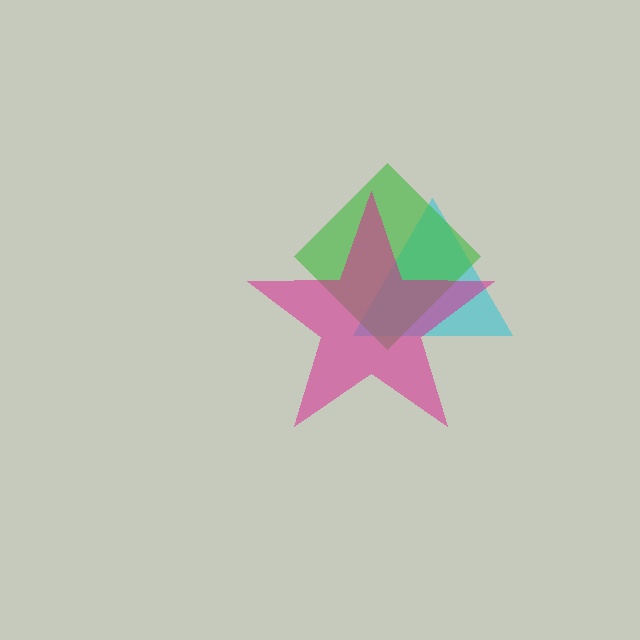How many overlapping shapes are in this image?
There are 3 overlapping shapes in the image.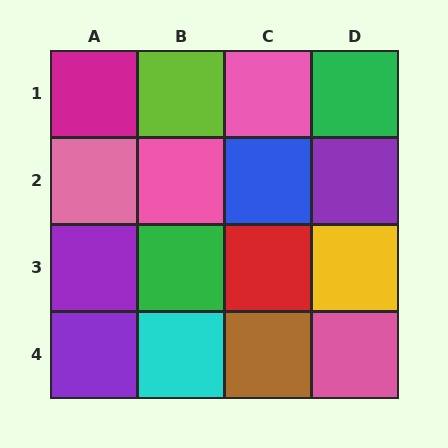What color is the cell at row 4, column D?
Pink.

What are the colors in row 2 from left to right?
Pink, pink, blue, purple.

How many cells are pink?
4 cells are pink.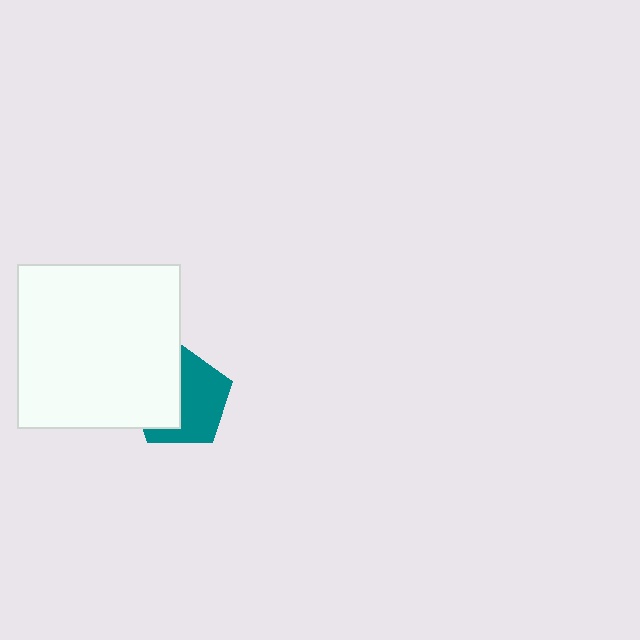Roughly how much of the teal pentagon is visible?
About half of it is visible (roughly 55%).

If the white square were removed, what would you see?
You would see the complete teal pentagon.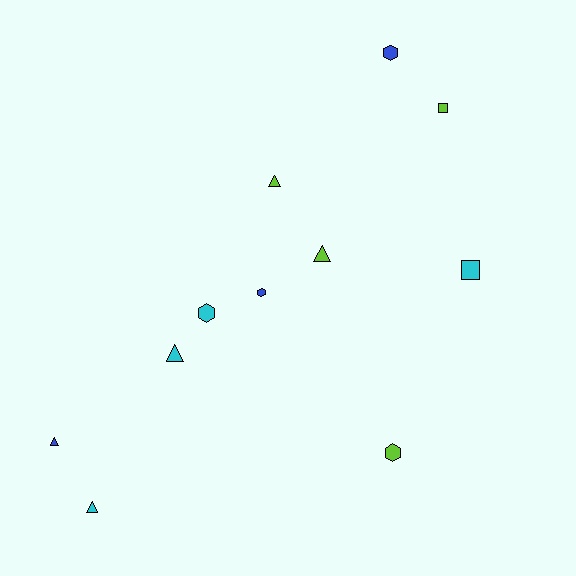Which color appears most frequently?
Cyan, with 4 objects.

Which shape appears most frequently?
Triangle, with 5 objects.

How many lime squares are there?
There is 1 lime square.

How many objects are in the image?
There are 11 objects.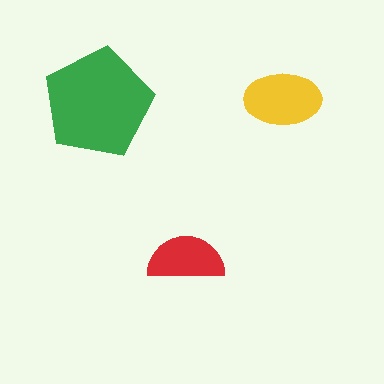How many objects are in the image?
There are 3 objects in the image.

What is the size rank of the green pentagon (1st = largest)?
1st.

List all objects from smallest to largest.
The red semicircle, the yellow ellipse, the green pentagon.